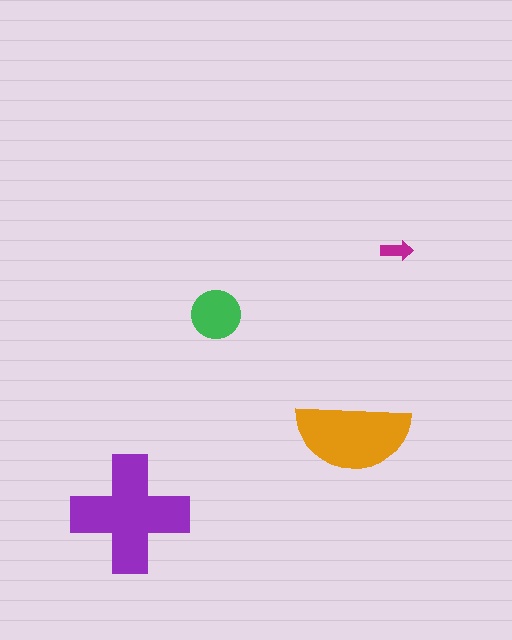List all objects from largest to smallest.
The purple cross, the orange semicircle, the green circle, the magenta arrow.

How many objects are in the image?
There are 4 objects in the image.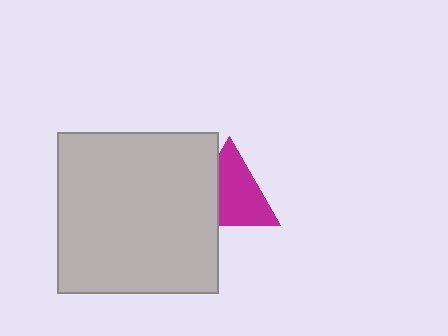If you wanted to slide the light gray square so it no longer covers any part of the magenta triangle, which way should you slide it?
Slide it left — that is the most direct way to separate the two shapes.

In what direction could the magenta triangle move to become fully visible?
The magenta triangle could move right. That would shift it out from behind the light gray square entirely.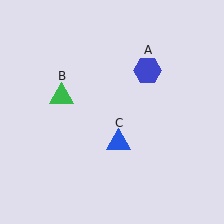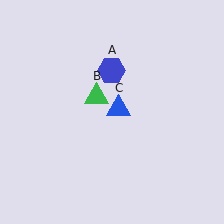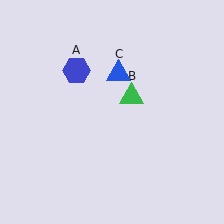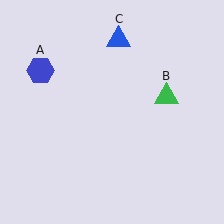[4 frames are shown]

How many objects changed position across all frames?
3 objects changed position: blue hexagon (object A), green triangle (object B), blue triangle (object C).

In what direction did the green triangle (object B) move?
The green triangle (object B) moved right.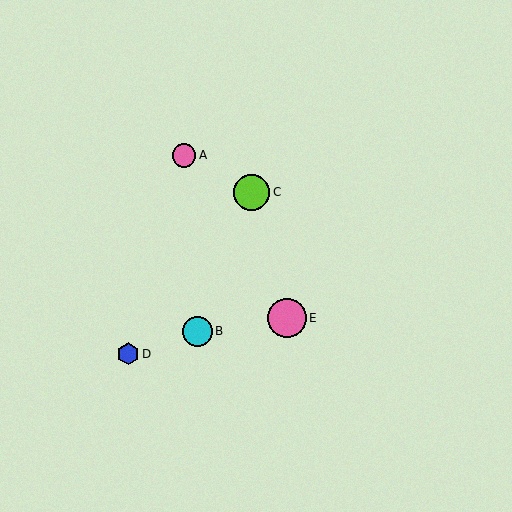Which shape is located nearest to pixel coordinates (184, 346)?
The cyan circle (labeled B) at (197, 331) is nearest to that location.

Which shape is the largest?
The pink circle (labeled E) is the largest.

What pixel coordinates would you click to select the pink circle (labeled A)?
Click at (184, 155) to select the pink circle A.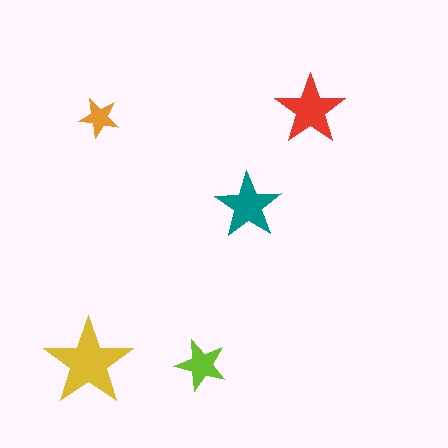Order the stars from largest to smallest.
the yellow one, the red one, the teal one, the lime one, the orange one.